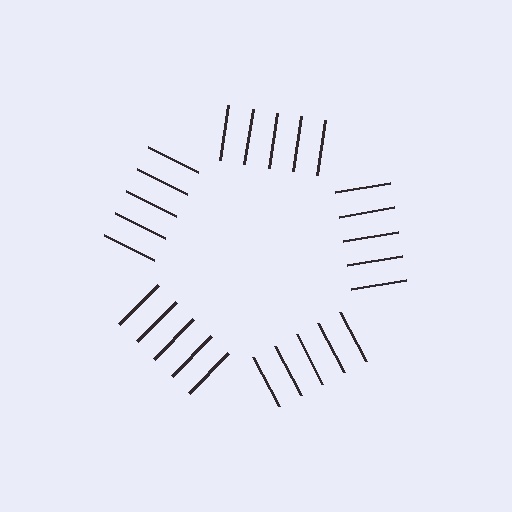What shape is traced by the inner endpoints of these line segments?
An illusory pentagon — the line segments terminate on its edges but no continuous stroke is drawn.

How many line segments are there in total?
25 — 5 along each of the 5 edges.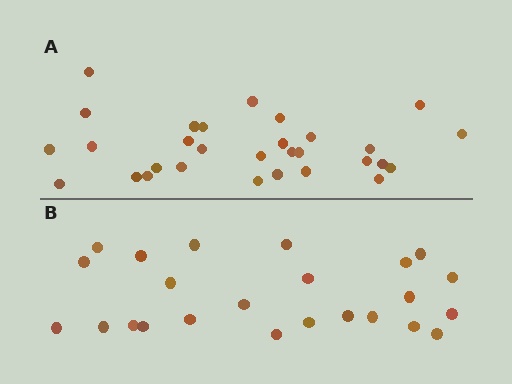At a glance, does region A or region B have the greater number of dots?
Region A (the top region) has more dots.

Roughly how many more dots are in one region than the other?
Region A has about 6 more dots than region B.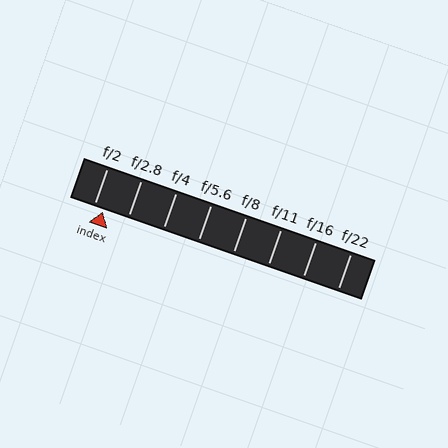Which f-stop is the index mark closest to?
The index mark is closest to f/2.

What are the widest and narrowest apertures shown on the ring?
The widest aperture shown is f/2 and the narrowest is f/22.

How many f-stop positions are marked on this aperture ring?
There are 8 f-stop positions marked.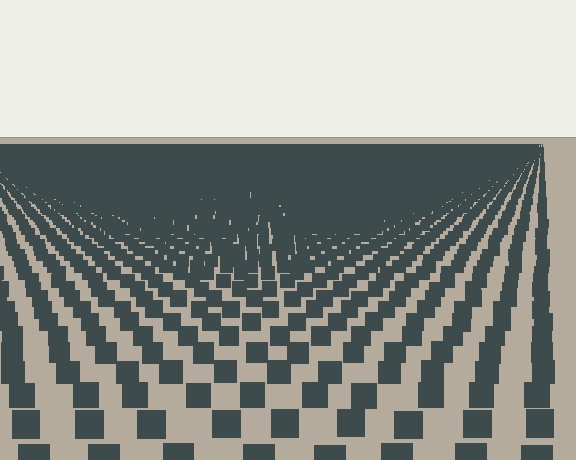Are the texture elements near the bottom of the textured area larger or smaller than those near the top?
Larger. Near the bottom, elements are closer to the viewer and appear at a bigger on-screen size.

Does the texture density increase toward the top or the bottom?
Density increases toward the top.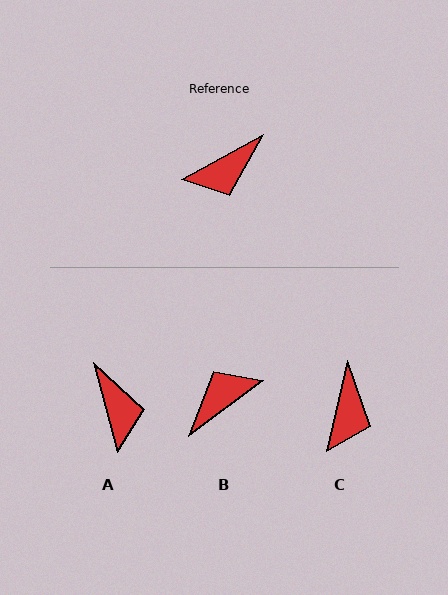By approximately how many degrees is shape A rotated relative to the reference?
Approximately 76 degrees counter-clockwise.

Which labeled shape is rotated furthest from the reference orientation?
B, about 172 degrees away.